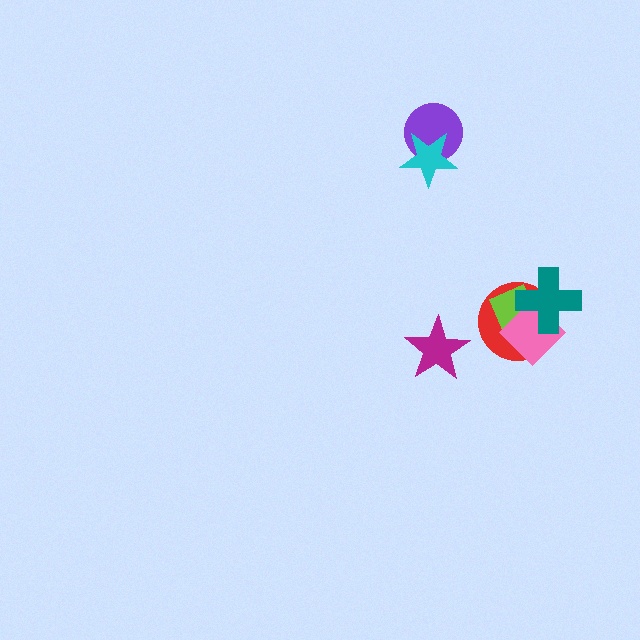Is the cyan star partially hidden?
No, no other shape covers it.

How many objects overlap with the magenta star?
0 objects overlap with the magenta star.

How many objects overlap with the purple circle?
1 object overlaps with the purple circle.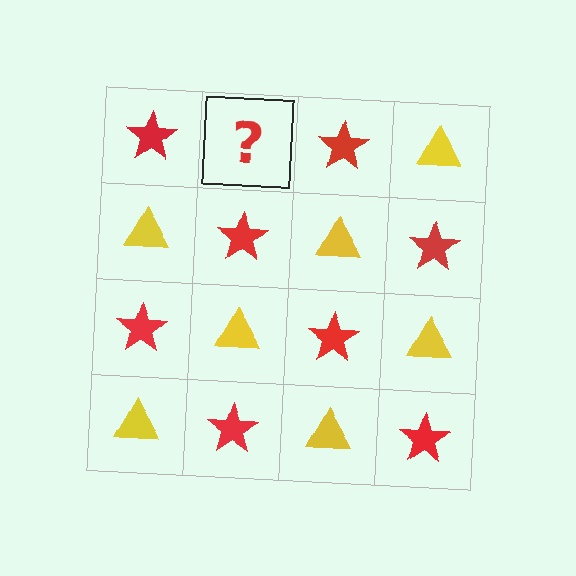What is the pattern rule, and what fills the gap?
The rule is that it alternates red star and yellow triangle in a checkerboard pattern. The gap should be filled with a yellow triangle.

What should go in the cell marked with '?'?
The missing cell should contain a yellow triangle.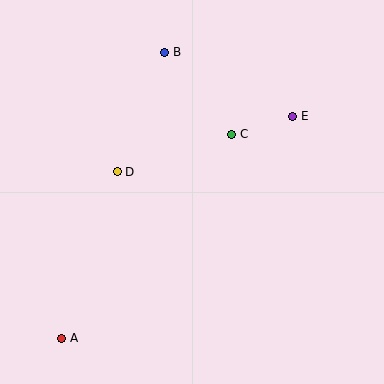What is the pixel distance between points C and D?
The distance between C and D is 121 pixels.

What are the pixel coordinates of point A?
Point A is at (62, 338).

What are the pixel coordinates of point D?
Point D is at (117, 172).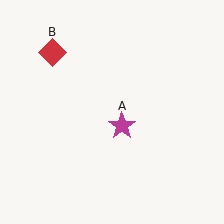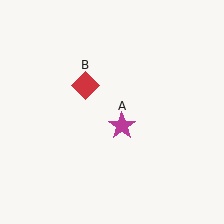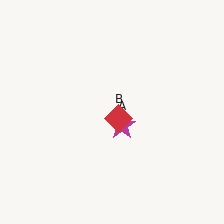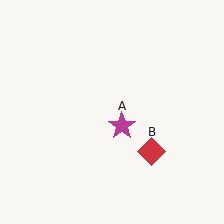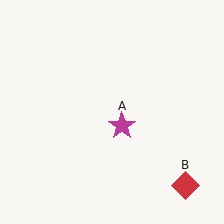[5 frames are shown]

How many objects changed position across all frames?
1 object changed position: red diamond (object B).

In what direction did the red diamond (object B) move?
The red diamond (object B) moved down and to the right.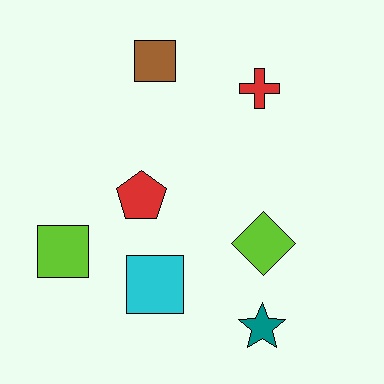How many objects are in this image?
There are 7 objects.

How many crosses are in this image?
There is 1 cross.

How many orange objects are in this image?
There are no orange objects.